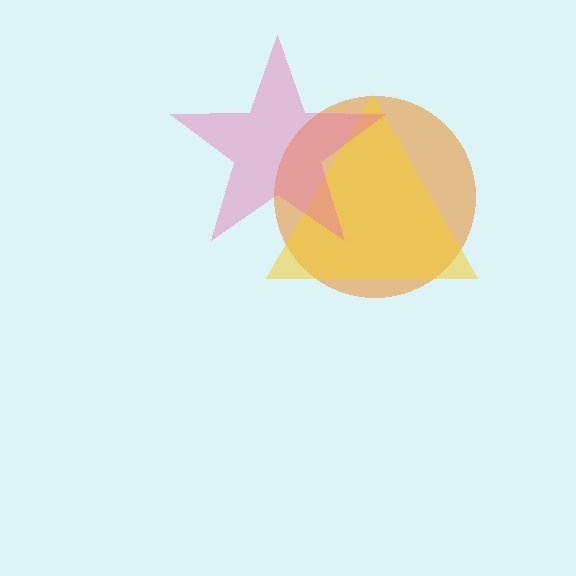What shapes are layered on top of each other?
The layered shapes are: an orange circle, a yellow triangle, a pink star.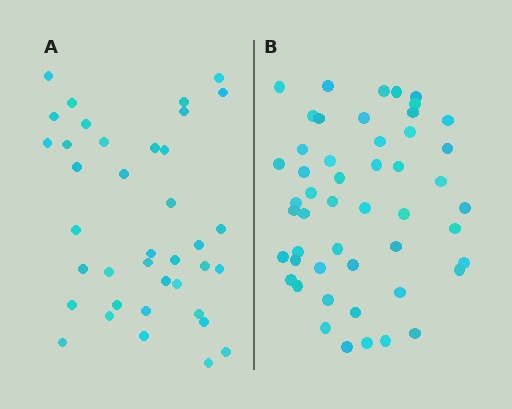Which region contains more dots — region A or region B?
Region B (the right region) has more dots.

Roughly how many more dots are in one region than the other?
Region B has roughly 12 or so more dots than region A.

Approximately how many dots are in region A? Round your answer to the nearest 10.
About 40 dots. (The exact count is 38, which rounds to 40.)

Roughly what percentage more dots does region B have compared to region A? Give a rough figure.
About 30% more.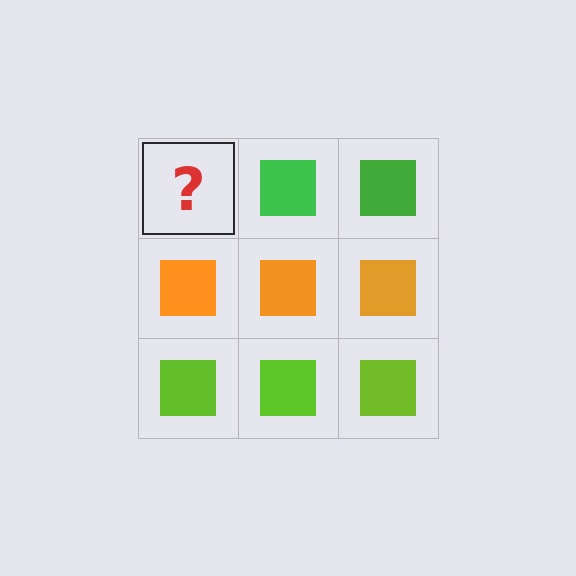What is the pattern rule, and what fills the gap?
The rule is that each row has a consistent color. The gap should be filled with a green square.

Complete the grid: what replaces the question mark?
The question mark should be replaced with a green square.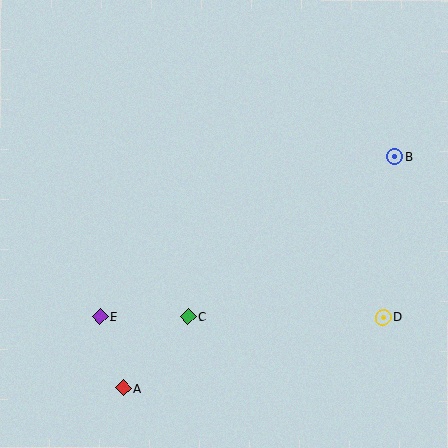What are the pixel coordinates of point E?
Point E is at (100, 317).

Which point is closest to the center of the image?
Point C at (188, 317) is closest to the center.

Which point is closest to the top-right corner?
Point B is closest to the top-right corner.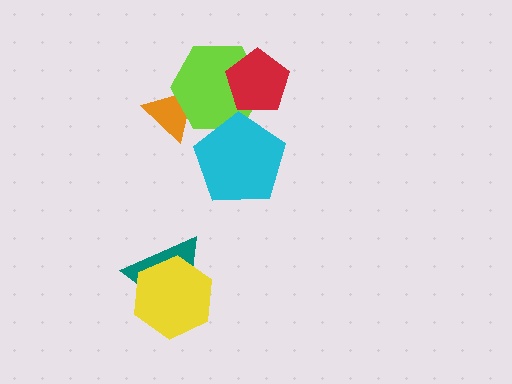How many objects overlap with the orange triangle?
1 object overlaps with the orange triangle.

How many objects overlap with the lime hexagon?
3 objects overlap with the lime hexagon.